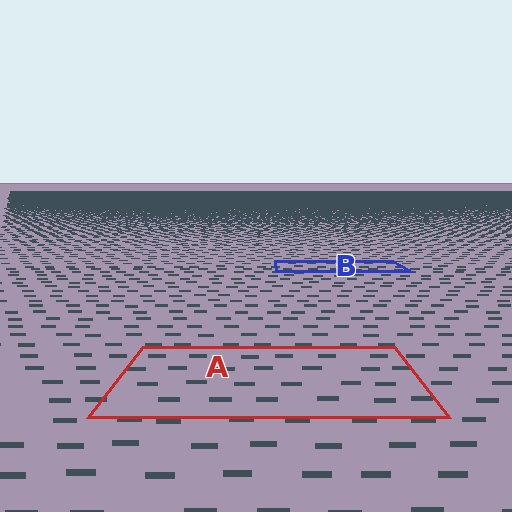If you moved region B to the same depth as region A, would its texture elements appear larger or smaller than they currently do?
They would appear larger. At a closer depth, the same texture elements are projected at a bigger on-screen size.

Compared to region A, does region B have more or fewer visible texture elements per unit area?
Region B has more texture elements per unit area — they are packed more densely because it is farther away.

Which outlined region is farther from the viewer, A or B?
Region B is farther from the viewer — the texture elements inside it appear smaller and more densely packed.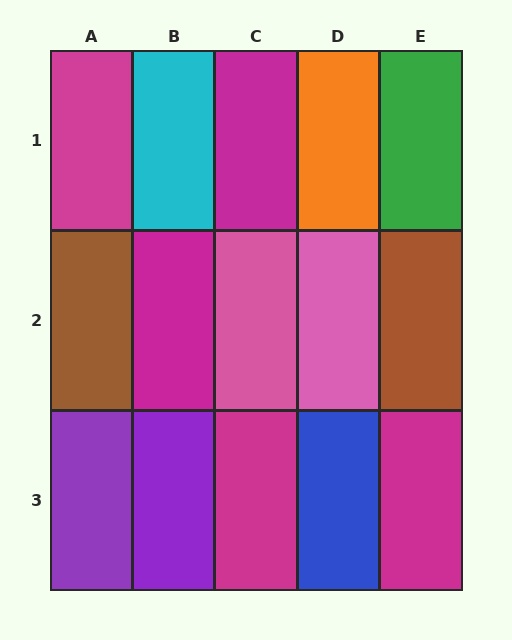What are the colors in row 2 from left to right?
Brown, magenta, pink, pink, brown.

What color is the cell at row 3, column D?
Blue.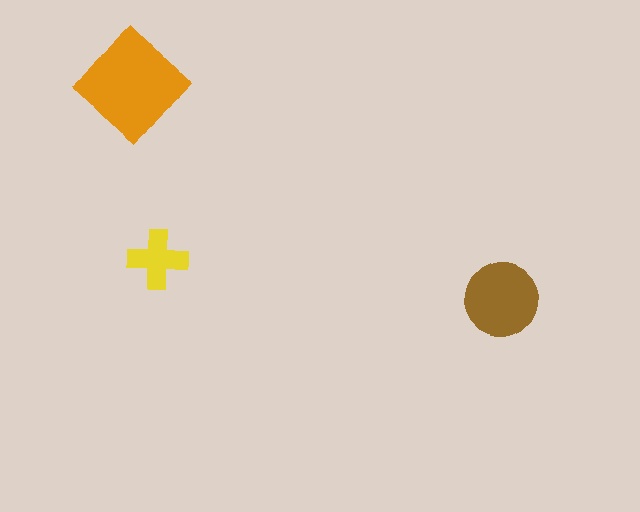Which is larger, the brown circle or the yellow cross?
The brown circle.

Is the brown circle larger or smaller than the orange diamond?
Smaller.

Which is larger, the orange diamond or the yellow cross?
The orange diamond.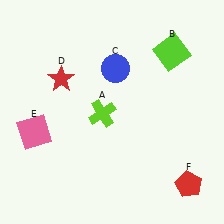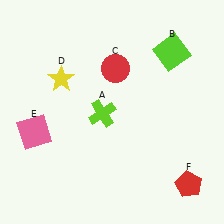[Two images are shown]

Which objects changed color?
C changed from blue to red. D changed from red to yellow.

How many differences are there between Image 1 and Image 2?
There are 2 differences between the two images.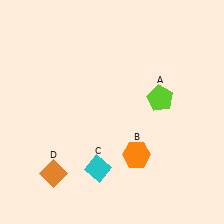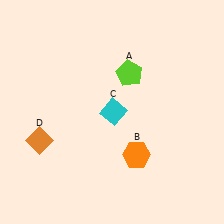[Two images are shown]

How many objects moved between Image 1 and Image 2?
3 objects moved between the two images.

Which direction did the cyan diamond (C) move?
The cyan diamond (C) moved up.